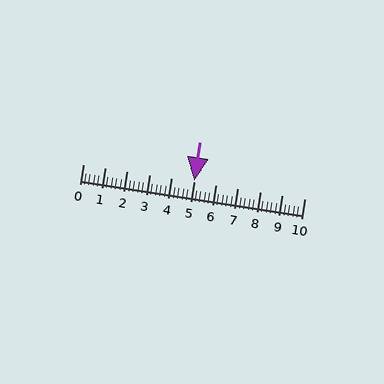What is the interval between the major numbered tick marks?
The major tick marks are spaced 1 units apart.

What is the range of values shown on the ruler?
The ruler shows values from 0 to 10.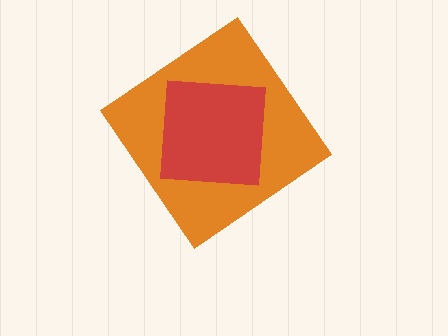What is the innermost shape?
The red square.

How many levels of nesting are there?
2.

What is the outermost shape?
The orange diamond.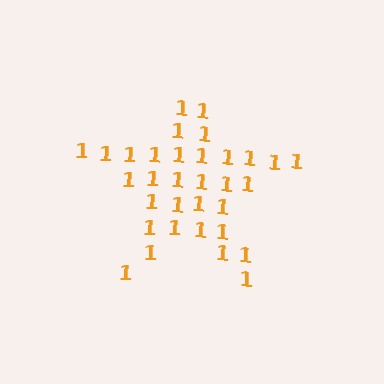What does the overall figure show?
The overall figure shows a star.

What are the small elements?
The small elements are digit 1's.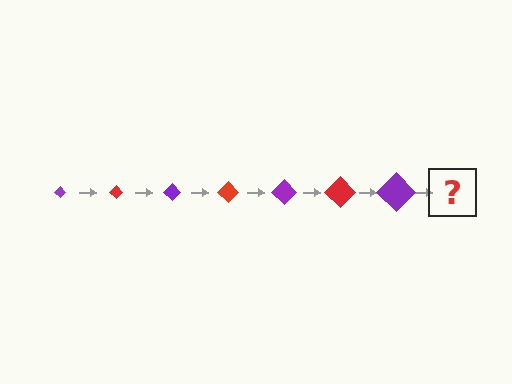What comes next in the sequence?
The next element should be a red diamond, larger than the previous one.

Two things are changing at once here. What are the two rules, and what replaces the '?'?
The two rules are that the diamond grows larger each step and the color cycles through purple and red. The '?' should be a red diamond, larger than the previous one.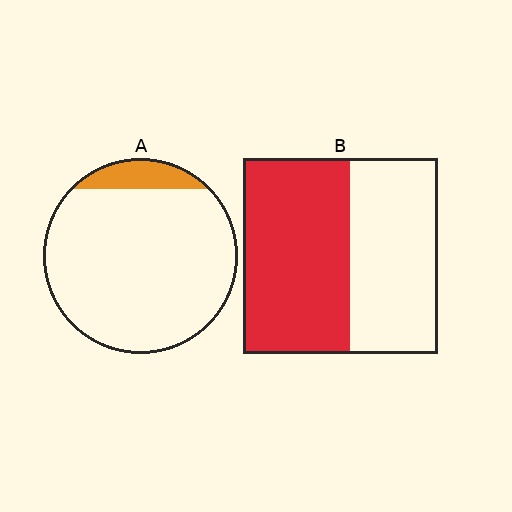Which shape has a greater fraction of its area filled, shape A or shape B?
Shape B.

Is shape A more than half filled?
No.